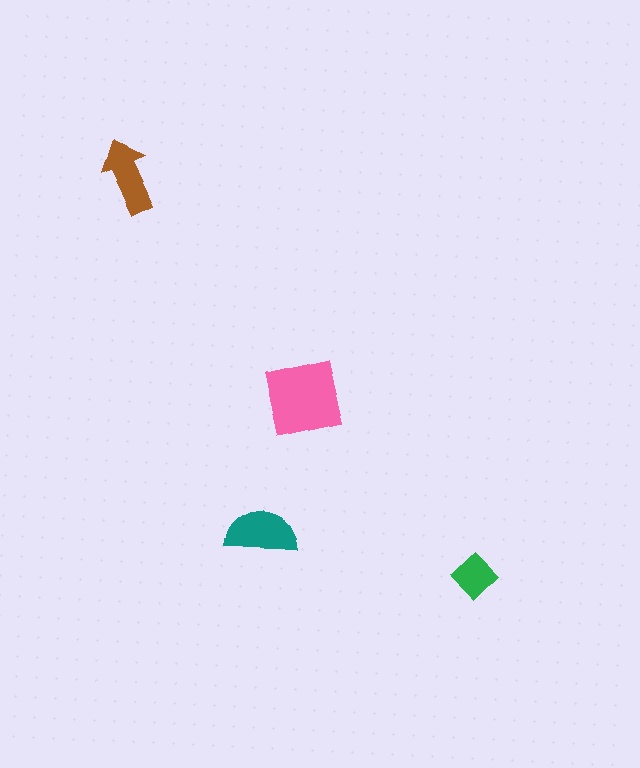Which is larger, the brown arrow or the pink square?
The pink square.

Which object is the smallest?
The green diamond.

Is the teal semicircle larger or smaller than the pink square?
Smaller.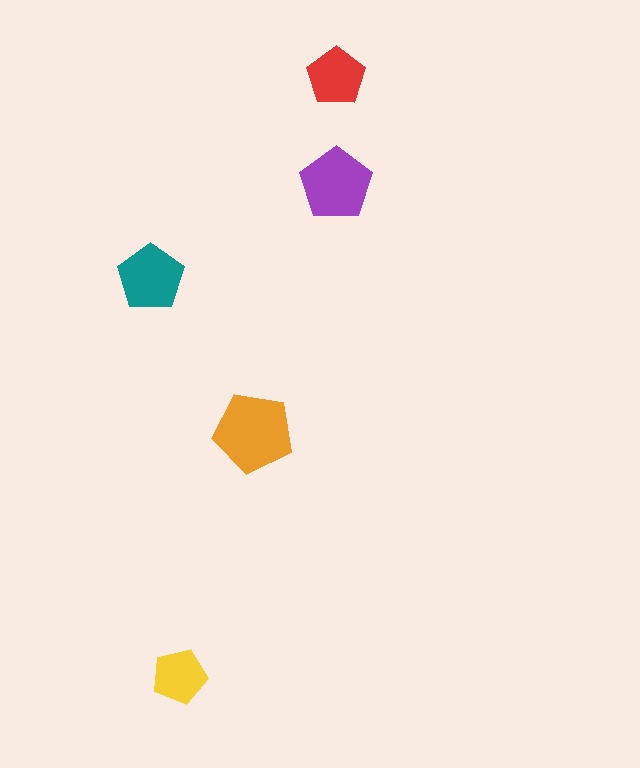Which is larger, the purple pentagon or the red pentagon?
The purple one.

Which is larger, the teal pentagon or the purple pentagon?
The purple one.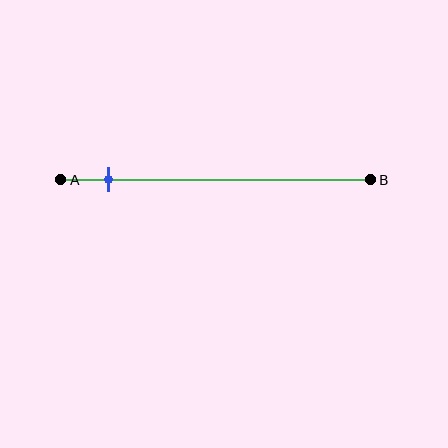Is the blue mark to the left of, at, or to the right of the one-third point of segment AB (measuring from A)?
The blue mark is to the left of the one-third point of segment AB.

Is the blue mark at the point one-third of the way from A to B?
No, the mark is at about 15% from A, not at the 33% one-third point.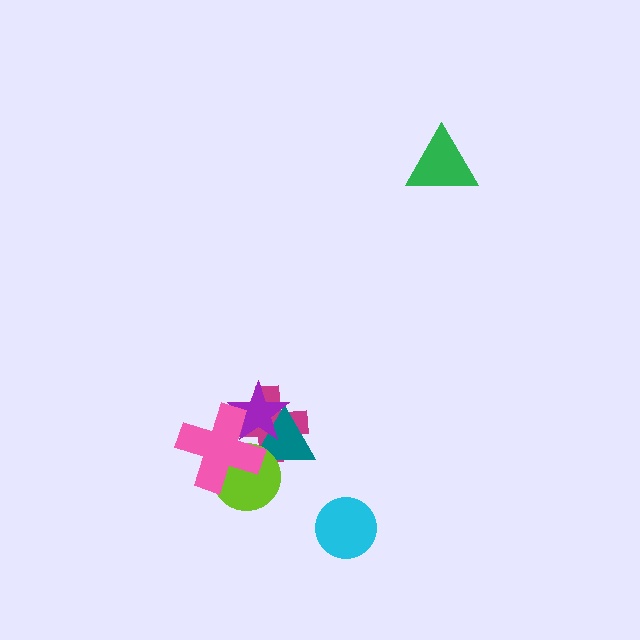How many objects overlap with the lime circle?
3 objects overlap with the lime circle.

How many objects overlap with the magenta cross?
4 objects overlap with the magenta cross.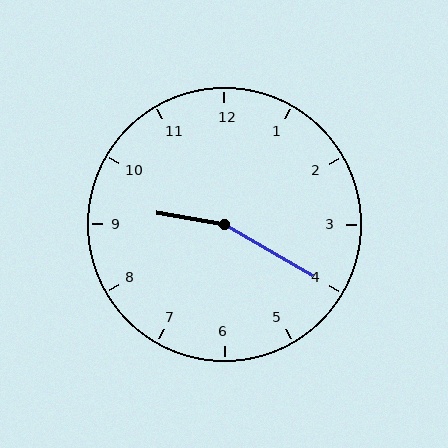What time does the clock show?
9:20.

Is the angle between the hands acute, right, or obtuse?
It is obtuse.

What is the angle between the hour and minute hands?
Approximately 160 degrees.